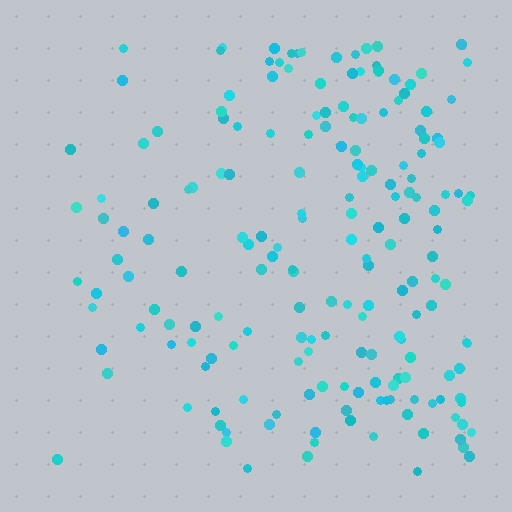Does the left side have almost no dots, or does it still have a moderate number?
Still a moderate number, just noticeably fewer than the right.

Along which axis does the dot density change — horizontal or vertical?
Horizontal.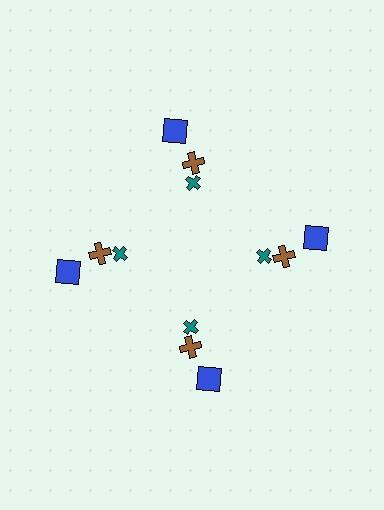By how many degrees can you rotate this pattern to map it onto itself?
The pattern maps onto itself every 90 degrees of rotation.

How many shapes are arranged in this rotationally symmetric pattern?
There are 12 shapes, arranged in 4 groups of 3.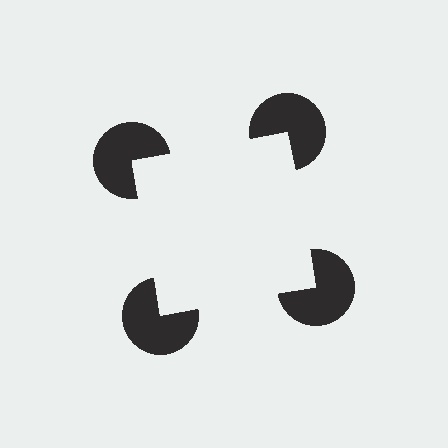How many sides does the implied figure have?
4 sides.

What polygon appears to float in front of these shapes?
An illusory square — its edges are inferred from the aligned wedge cuts in the pac-man discs, not physically drawn.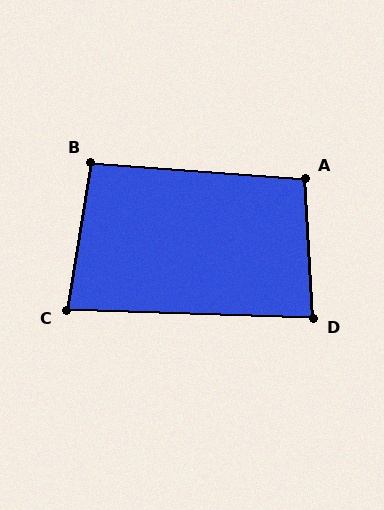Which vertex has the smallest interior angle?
C, at approximately 83 degrees.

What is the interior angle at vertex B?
Approximately 95 degrees (obtuse).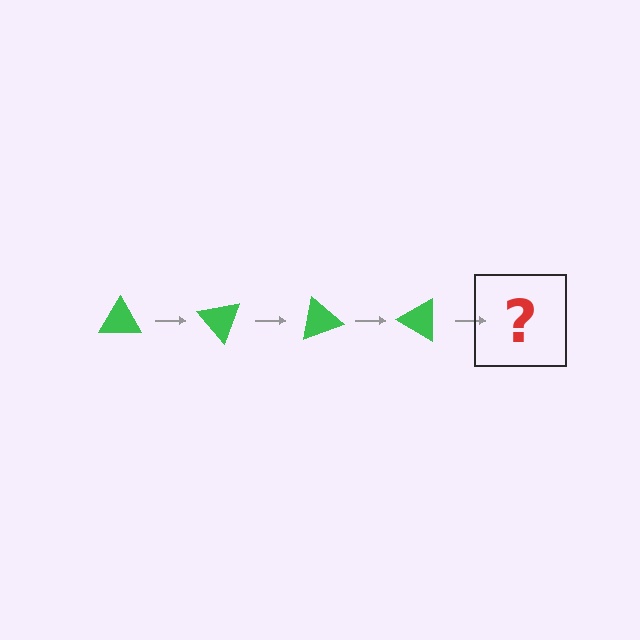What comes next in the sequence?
The next element should be a green triangle rotated 200 degrees.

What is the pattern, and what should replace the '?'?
The pattern is that the triangle rotates 50 degrees each step. The '?' should be a green triangle rotated 200 degrees.